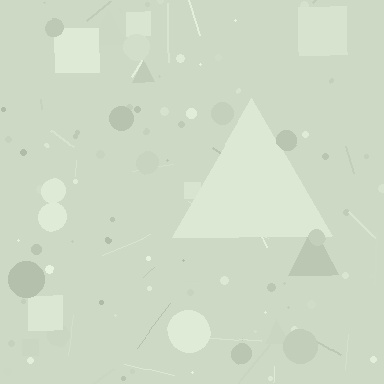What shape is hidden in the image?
A triangle is hidden in the image.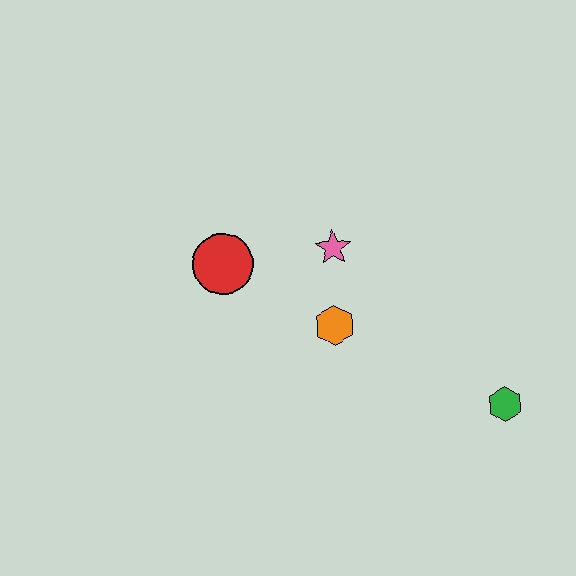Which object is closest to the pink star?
The orange hexagon is closest to the pink star.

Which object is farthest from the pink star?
The green hexagon is farthest from the pink star.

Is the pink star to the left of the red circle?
No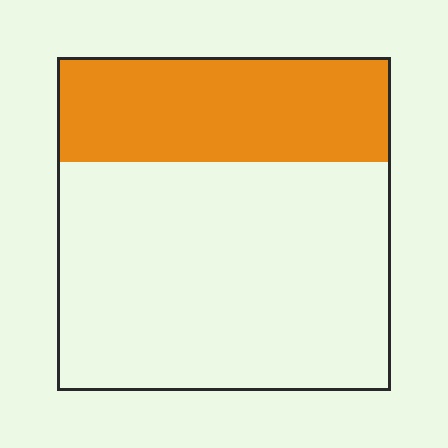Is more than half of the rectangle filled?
No.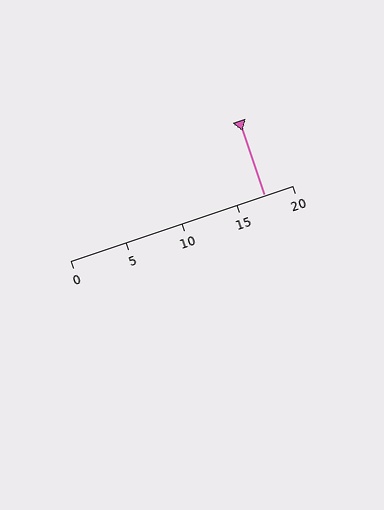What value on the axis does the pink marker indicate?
The marker indicates approximately 17.5.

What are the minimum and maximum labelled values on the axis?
The axis runs from 0 to 20.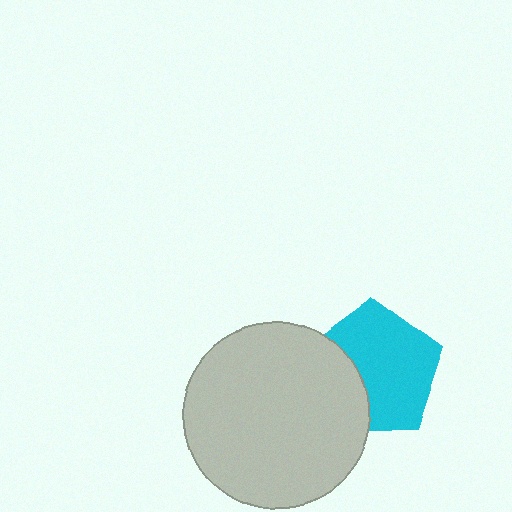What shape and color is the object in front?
The object in front is a light gray circle.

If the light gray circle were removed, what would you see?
You would see the complete cyan pentagon.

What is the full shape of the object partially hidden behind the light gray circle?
The partially hidden object is a cyan pentagon.